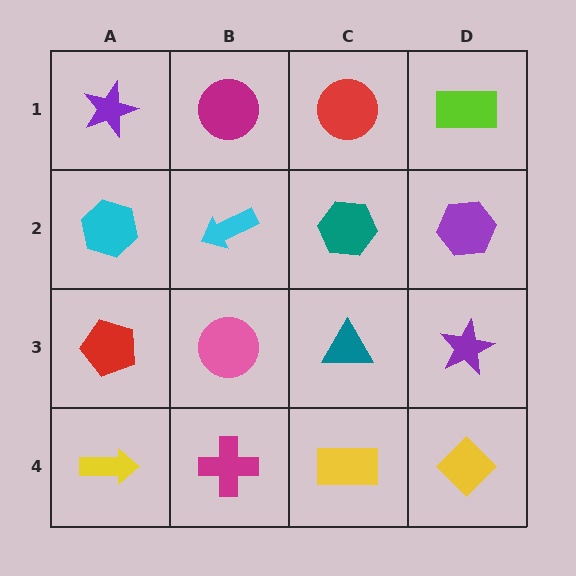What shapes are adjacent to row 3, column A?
A cyan hexagon (row 2, column A), a yellow arrow (row 4, column A), a pink circle (row 3, column B).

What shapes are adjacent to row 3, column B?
A cyan arrow (row 2, column B), a magenta cross (row 4, column B), a red pentagon (row 3, column A), a teal triangle (row 3, column C).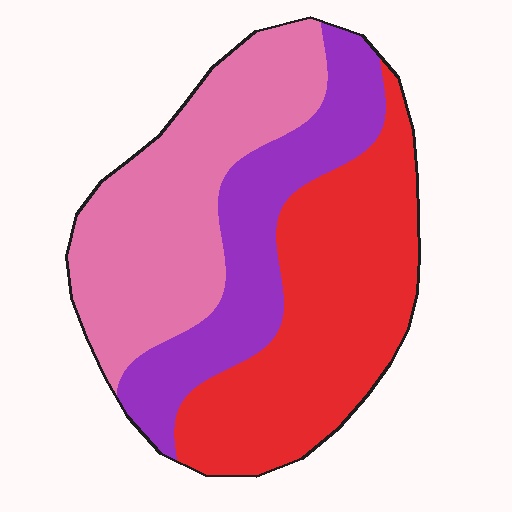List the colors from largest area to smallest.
From largest to smallest: red, pink, purple.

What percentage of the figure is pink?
Pink takes up about three eighths (3/8) of the figure.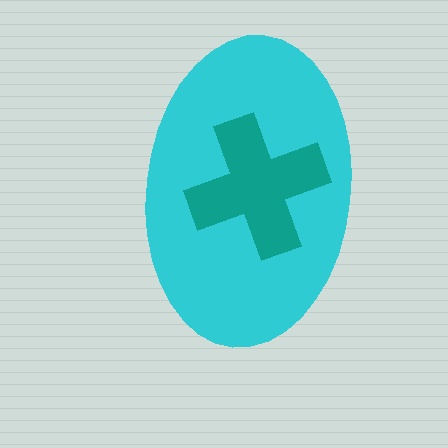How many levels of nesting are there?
2.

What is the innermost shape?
The teal cross.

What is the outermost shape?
The cyan ellipse.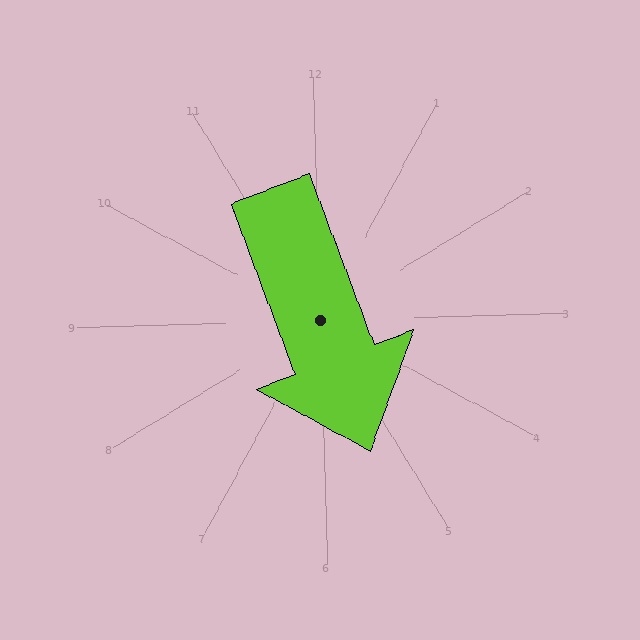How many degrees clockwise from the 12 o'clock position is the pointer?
Approximately 161 degrees.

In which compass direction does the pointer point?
South.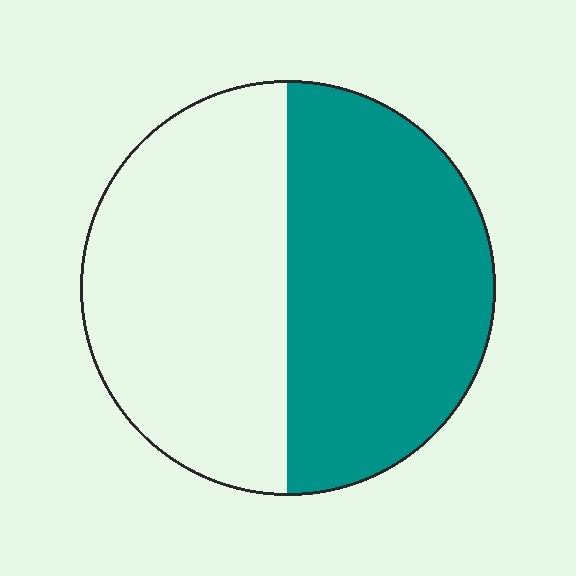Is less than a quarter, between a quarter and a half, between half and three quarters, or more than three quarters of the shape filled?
Between half and three quarters.